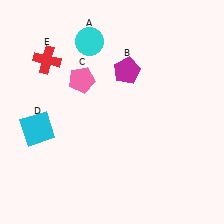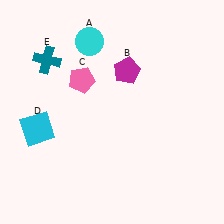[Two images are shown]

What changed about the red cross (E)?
In Image 1, E is red. In Image 2, it changed to teal.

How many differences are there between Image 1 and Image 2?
There is 1 difference between the two images.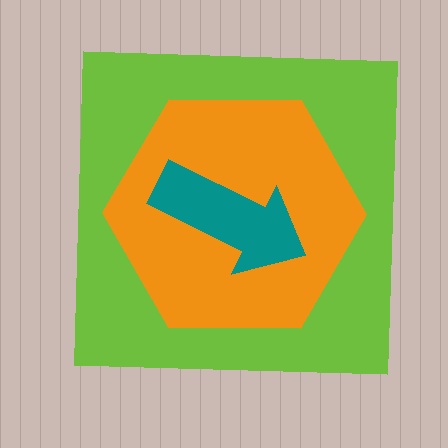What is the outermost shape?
The lime square.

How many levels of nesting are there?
3.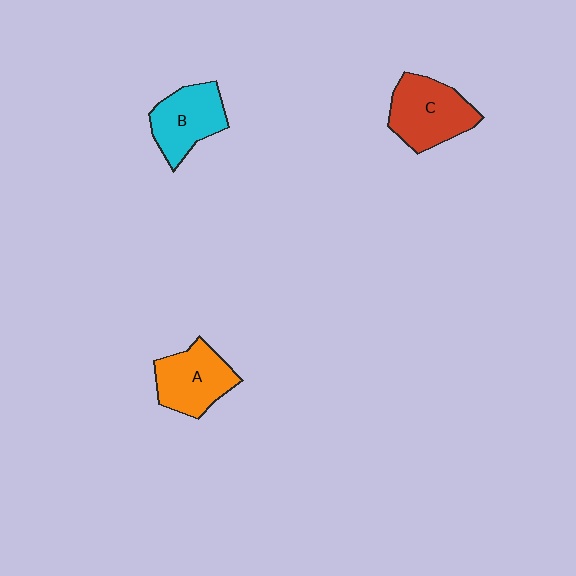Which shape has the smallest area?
Shape B (cyan).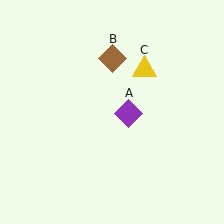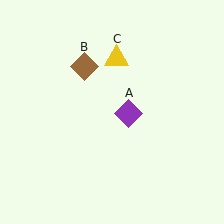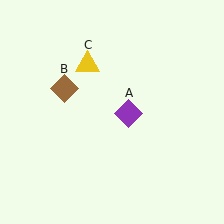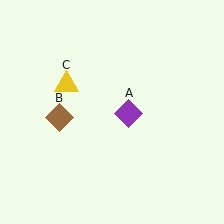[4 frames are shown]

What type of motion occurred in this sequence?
The brown diamond (object B), yellow triangle (object C) rotated counterclockwise around the center of the scene.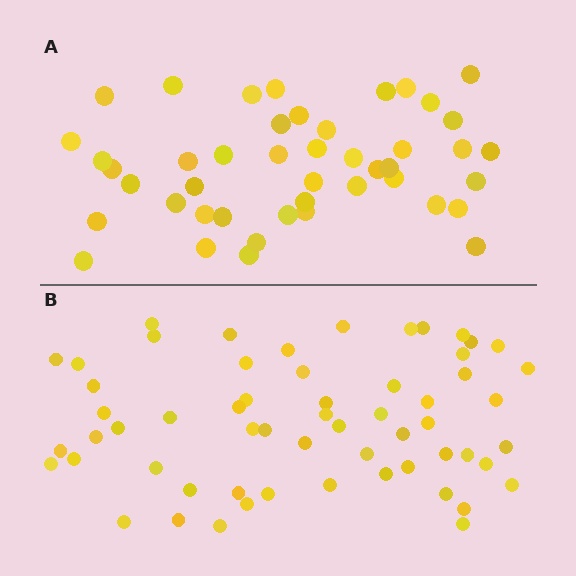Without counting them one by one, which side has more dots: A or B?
Region B (the bottom region) has more dots.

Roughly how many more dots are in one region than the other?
Region B has approximately 15 more dots than region A.